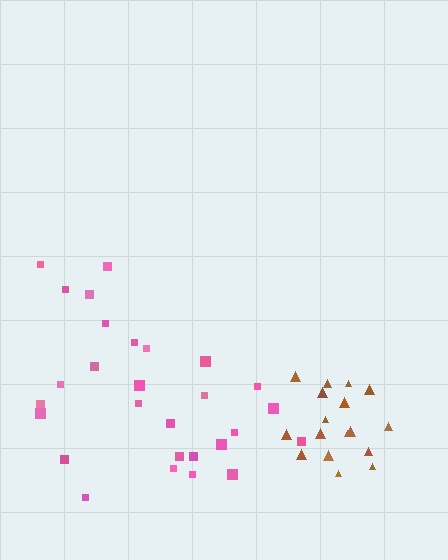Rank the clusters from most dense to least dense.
brown, pink.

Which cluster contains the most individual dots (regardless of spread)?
Pink (28).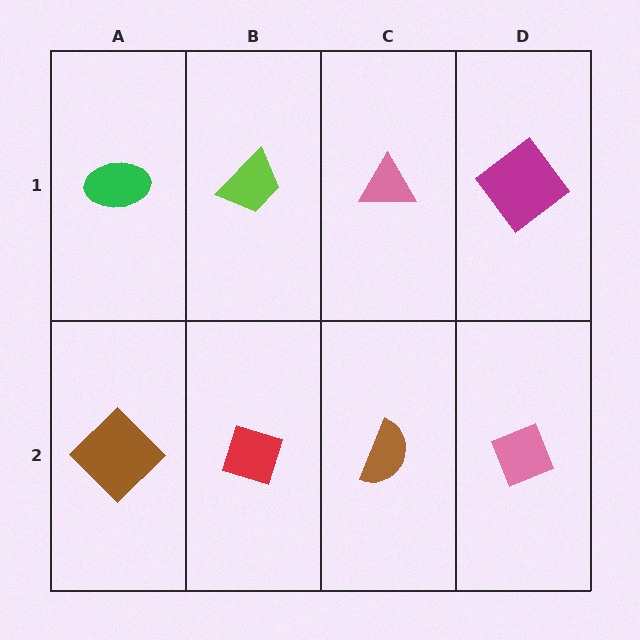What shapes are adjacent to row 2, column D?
A magenta diamond (row 1, column D), a brown semicircle (row 2, column C).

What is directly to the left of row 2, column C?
A red diamond.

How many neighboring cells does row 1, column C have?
3.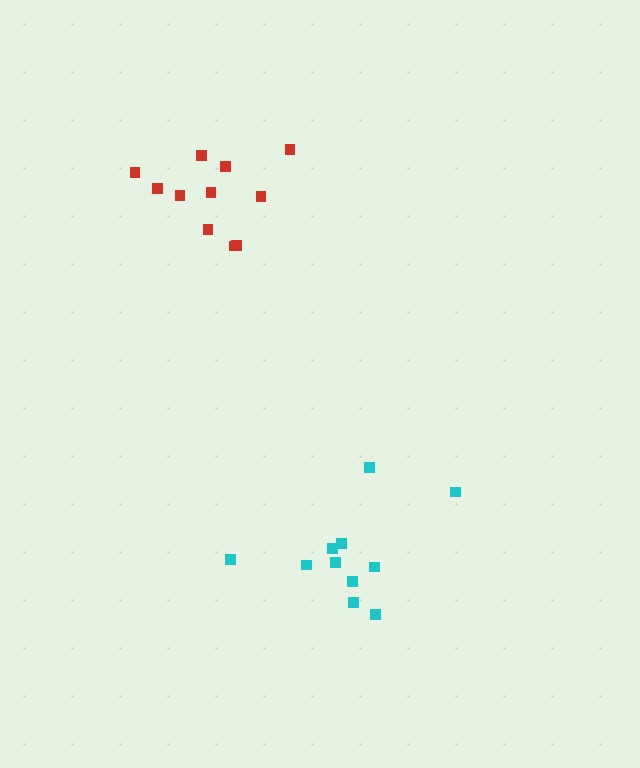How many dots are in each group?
Group 1: 11 dots, Group 2: 11 dots (22 total).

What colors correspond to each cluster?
The clusters are colored: cyan, red.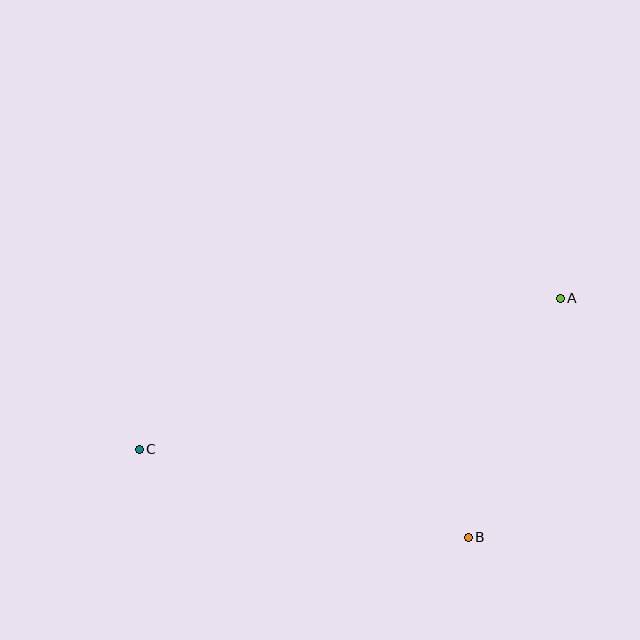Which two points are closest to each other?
Points A and B are closest to each other.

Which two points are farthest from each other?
Points A and C are farthest from each other.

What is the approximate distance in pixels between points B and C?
The distance between B and C is approximately 341 pixels.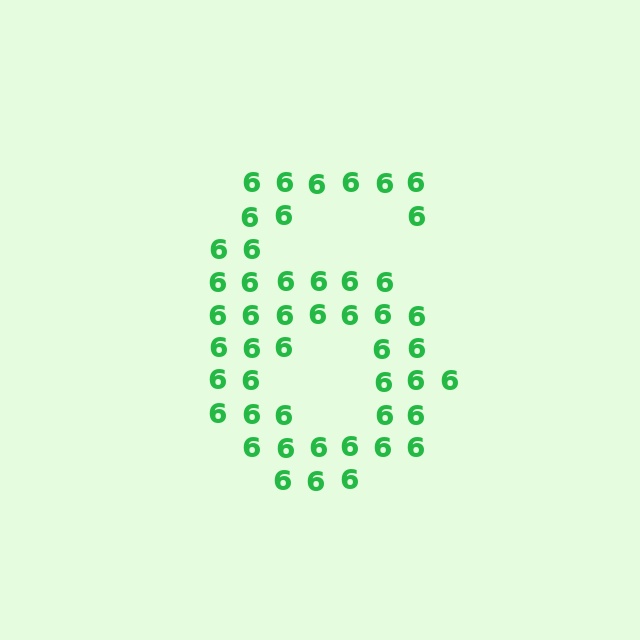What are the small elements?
The small elements are digit 6's.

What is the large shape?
The large shape is the digit 6.